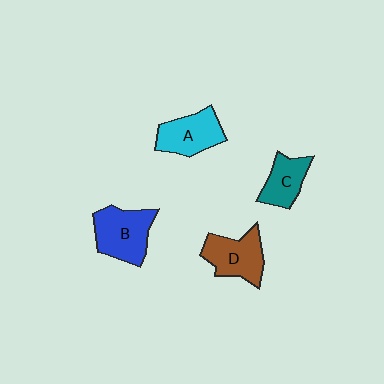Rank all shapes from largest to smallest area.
From largest to smallest: B (blue), D (brown), A (cyan), C (teal).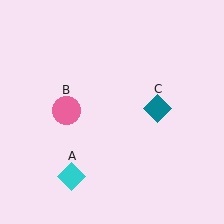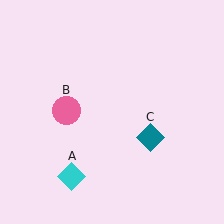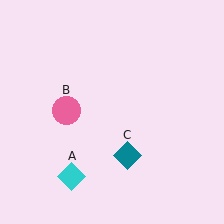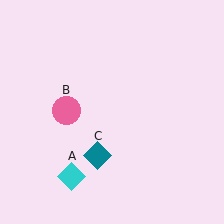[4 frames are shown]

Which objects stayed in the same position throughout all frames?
Cyan diamond (object A) and pink circle (object B) remained stationary.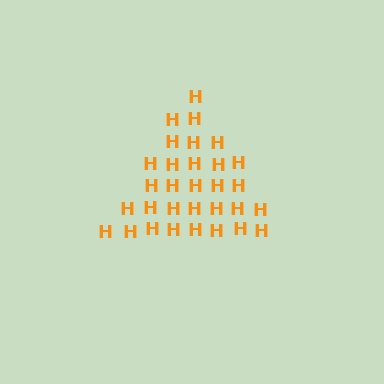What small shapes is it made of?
It is made of small letter H's.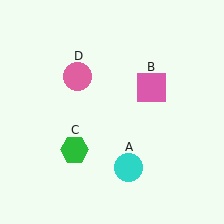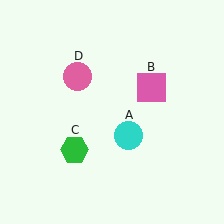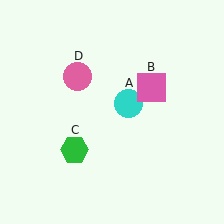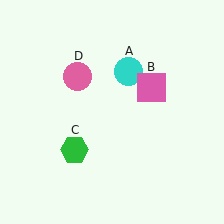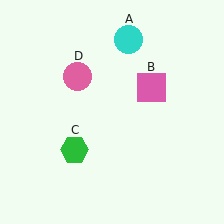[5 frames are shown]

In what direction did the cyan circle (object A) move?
The cyan circle (object A) moved up.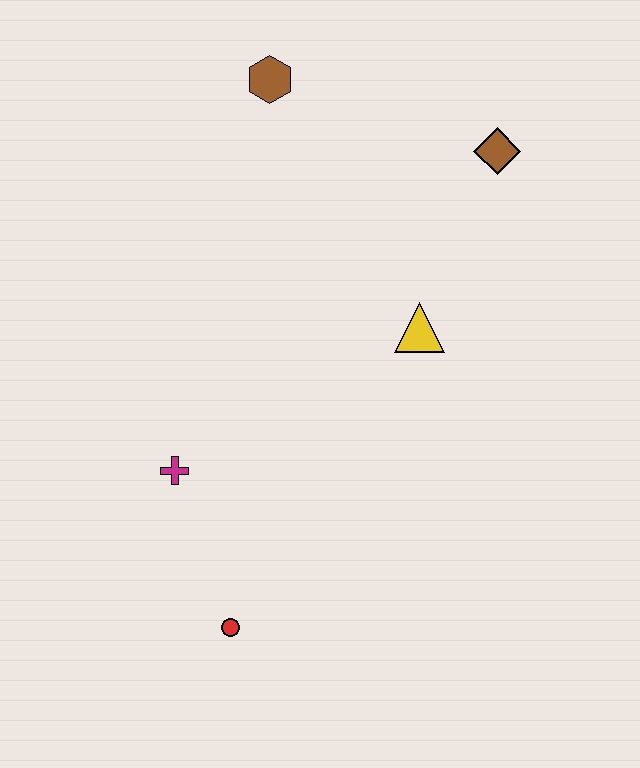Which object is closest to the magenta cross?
The red circle is closest to the magenta cross.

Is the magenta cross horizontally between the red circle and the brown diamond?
No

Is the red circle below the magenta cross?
Yes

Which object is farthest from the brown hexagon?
The red circle is farthest from the brown hexagon.